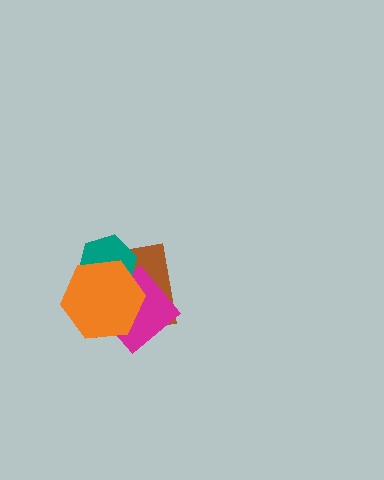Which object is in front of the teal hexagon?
The orange hexagon is in front of the teal hexagon.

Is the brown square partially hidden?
Yes, it is partially covered by another shape.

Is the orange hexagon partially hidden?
No, no other shape covers it.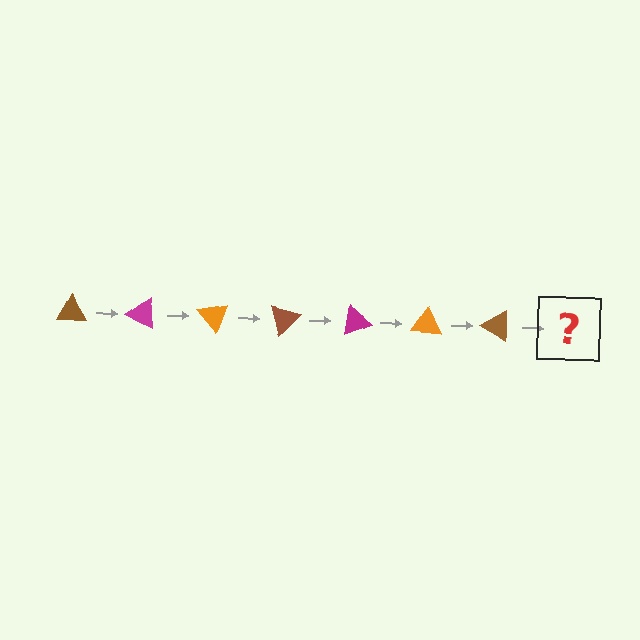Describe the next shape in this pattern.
It should be a magenta triangle, rotated 175 degrees from the start.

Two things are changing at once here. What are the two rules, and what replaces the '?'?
The two rules are that it rotates 25 degrees each step and the color cycles through brown, magenta, and orange. The '?' should be a magenta triangle, rotated 175 degrees from the start.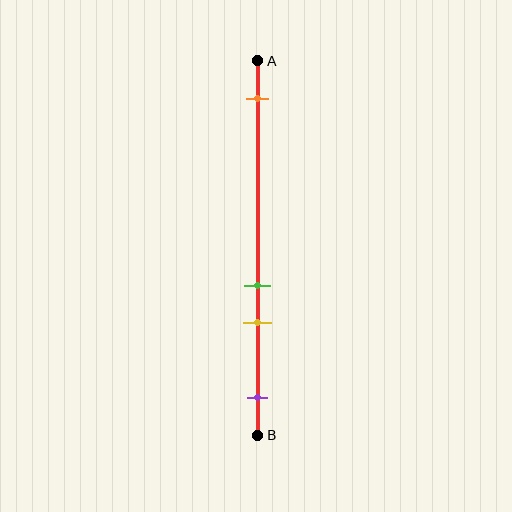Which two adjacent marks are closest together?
The green and yellow marks are the closest adjacent pair.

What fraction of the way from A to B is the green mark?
The green mark is approximately 60% (0.6) of the way from A to B.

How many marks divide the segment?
There are 4 marks dividing the segment.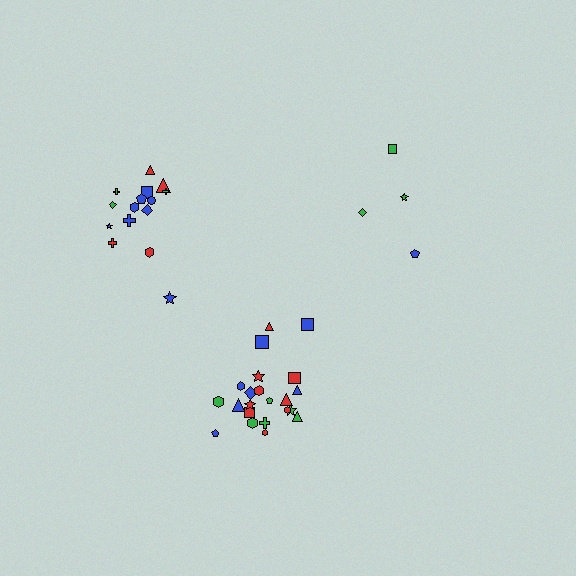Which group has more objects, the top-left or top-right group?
The top-left group.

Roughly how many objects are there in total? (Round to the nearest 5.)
Roughly 40 objects in total.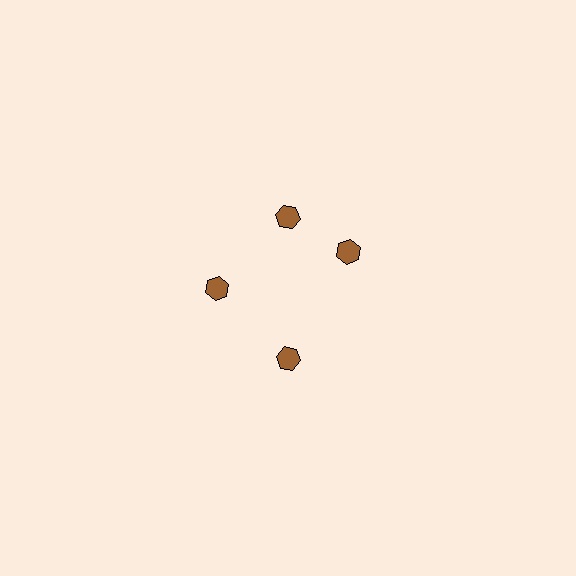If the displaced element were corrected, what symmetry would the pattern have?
It would have 4-fold rotational symmetry — the pattern would map onto itself every 90 degrees.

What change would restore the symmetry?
The symmetry would be restored by rotating it back into even spacing with its neighbors so that all 4 hexagons sit at equal angles and equal distance from the center.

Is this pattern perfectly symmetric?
No. The 4 brown hexagons are arranged in a ring, but one element near the 3 o'clock position is rotated out of alignment along the ring, breaking the 4-fold rotational symmetry.